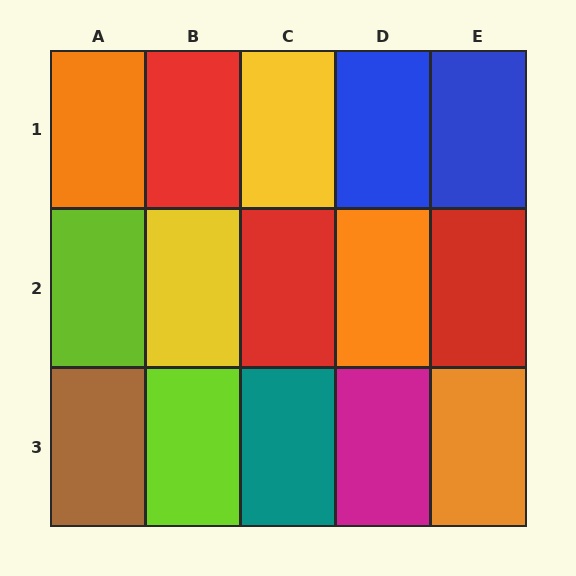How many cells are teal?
1 cell is teal.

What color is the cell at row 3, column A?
Brown.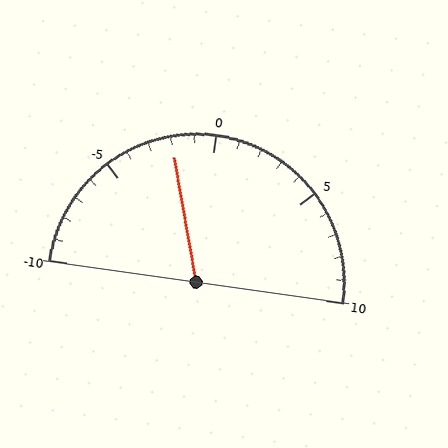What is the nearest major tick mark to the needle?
The nearest major tick mark is 0.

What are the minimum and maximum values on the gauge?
The gauge ranges from -10 to 10.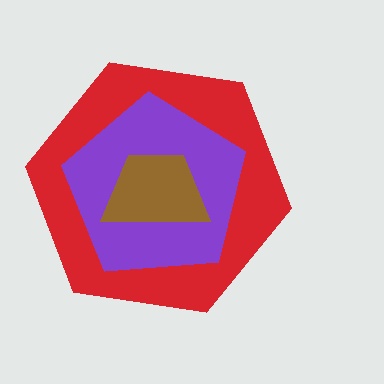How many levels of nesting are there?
3.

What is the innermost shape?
The brown trapezoid.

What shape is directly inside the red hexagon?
The purple pentagon.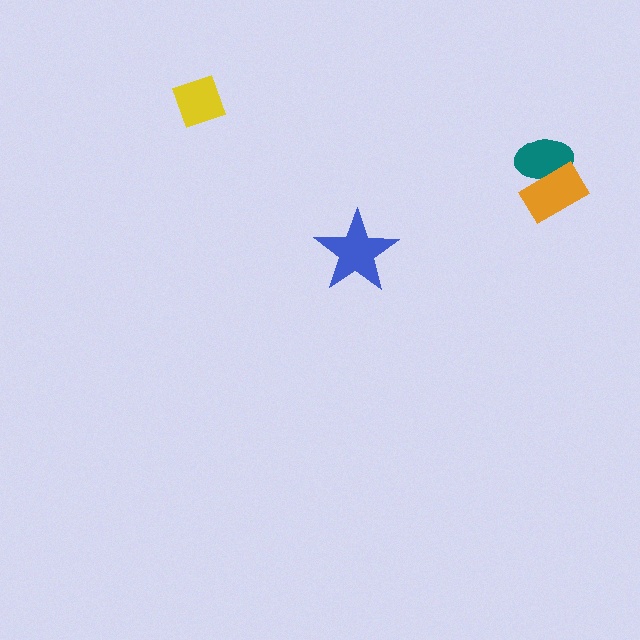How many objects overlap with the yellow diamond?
0 objects overlap with the yellow diamond.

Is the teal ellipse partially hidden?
Yes, it is partially covered by another shape.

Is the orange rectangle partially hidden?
No, no other shape covers it.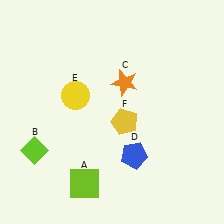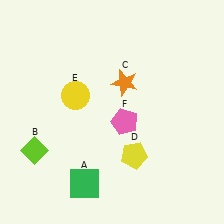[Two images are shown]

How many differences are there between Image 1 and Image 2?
There are 3 differences between the two images.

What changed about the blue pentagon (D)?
In Image 1, D is blue. In Image 2, it changed to yellow.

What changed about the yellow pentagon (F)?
In Image 1, F is yellow. In Image 2, it changed to pink.